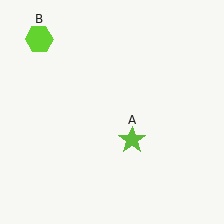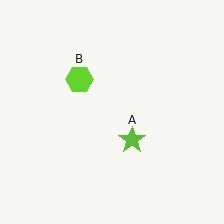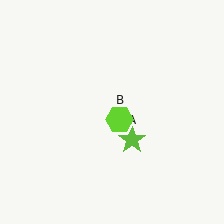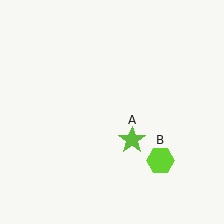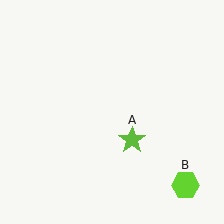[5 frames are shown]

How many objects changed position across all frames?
1 object changed position: lime hexagon (object B).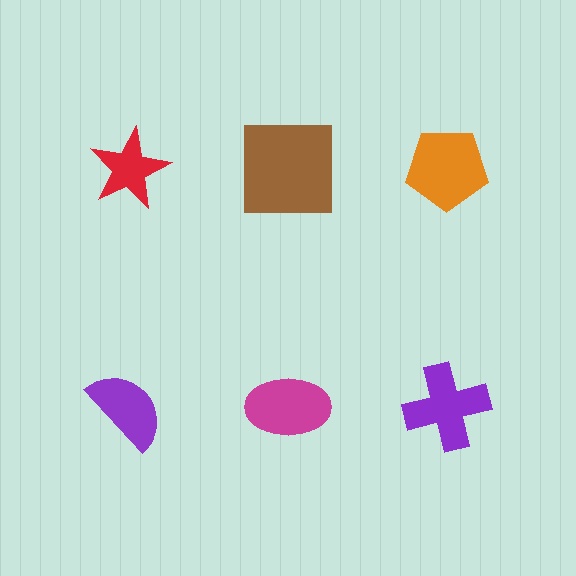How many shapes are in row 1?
3 shapes.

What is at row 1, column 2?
A brown square.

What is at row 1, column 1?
A red star.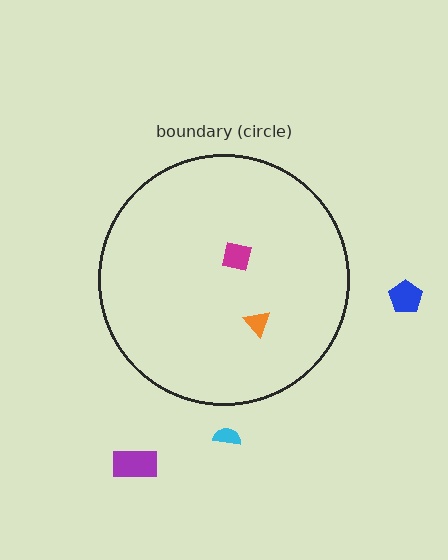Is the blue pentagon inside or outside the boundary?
Outside.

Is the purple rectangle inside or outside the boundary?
Outside.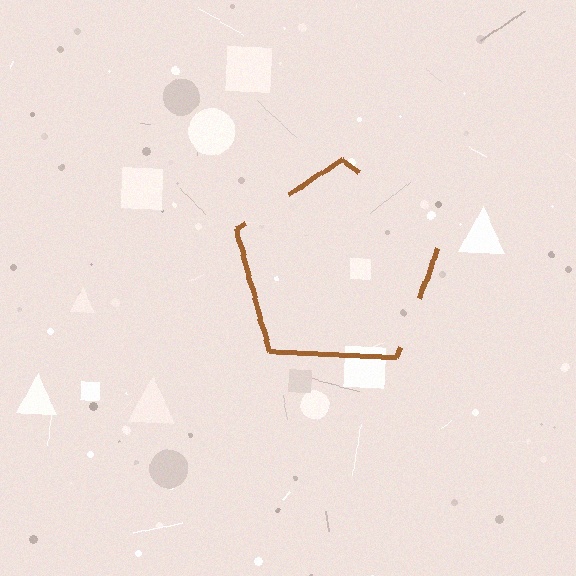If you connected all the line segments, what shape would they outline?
They would outline a pentagon.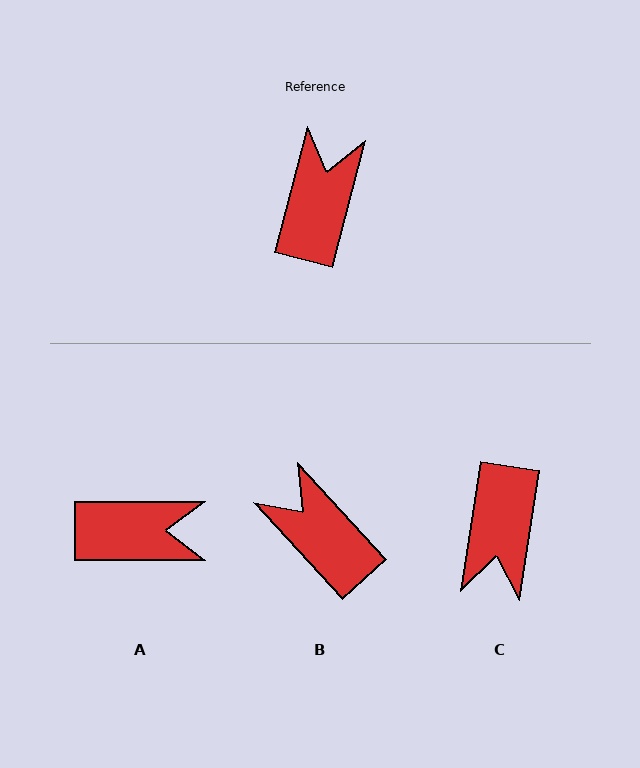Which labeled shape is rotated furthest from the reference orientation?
C, about 174 degrees away.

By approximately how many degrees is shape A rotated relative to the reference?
Approximately 75 degrees clockwise.